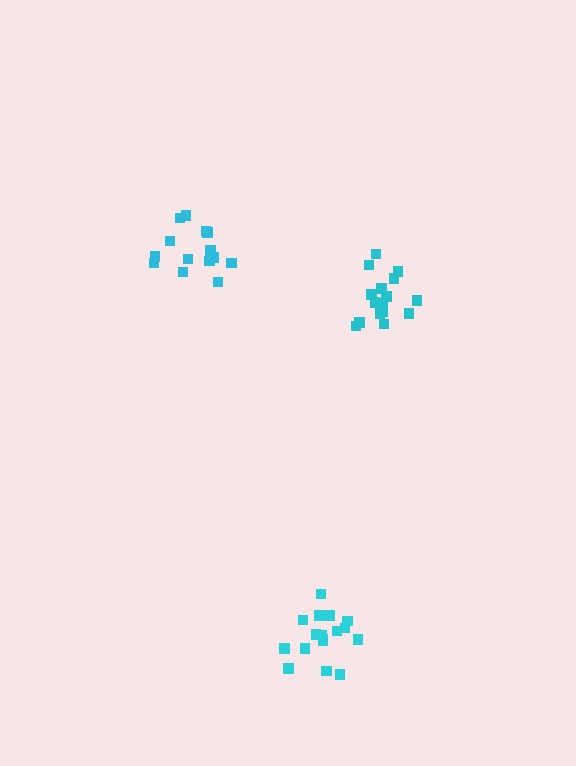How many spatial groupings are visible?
There are 3 spatial groupings.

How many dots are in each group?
Group 1: 14 dots, Group 2: 18 dots, Group 3: 17 dots (49 total).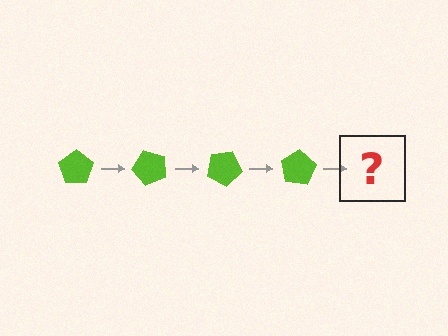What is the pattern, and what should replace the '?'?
The pattern is that the pentagon rotates 50 degrees each step. The '?' should be a lime pentagon rotated 200 degrees.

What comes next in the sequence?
The next element should be a lime pentagon rotated 200 degrees.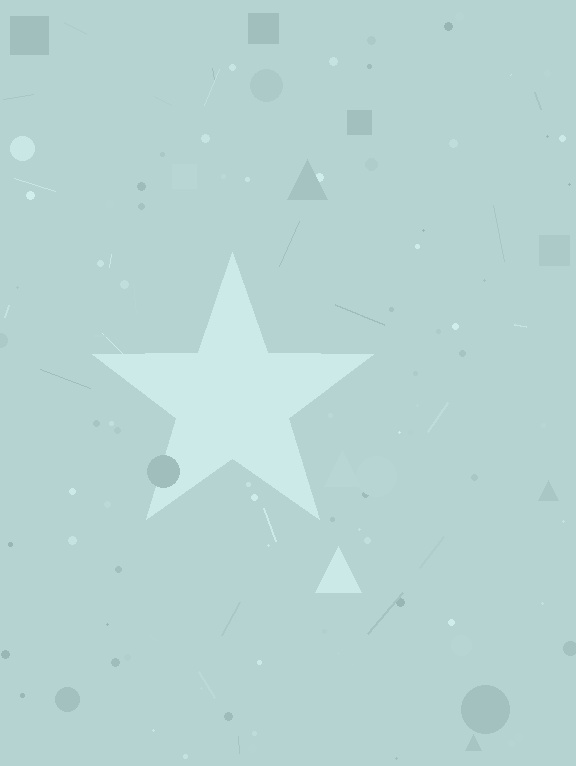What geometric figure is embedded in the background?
A star is embedded in the background.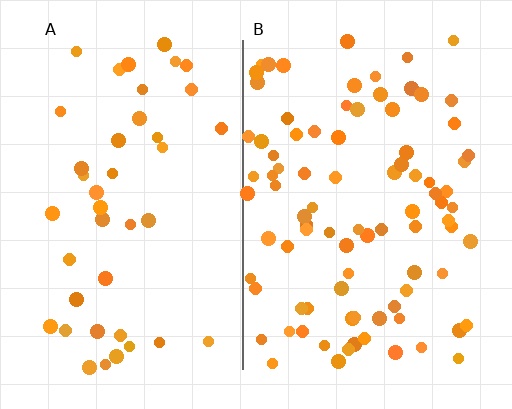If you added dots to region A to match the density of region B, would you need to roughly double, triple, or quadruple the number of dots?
Approximately double.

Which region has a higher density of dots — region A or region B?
B (the right).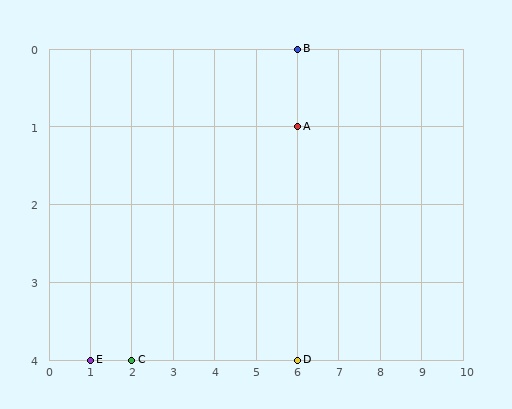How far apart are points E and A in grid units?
Points E and A are 5 columns and 3 rows apart (about 5.8 grid units diagonally).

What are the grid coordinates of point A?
Point A is at grid coordinates (6, 1).